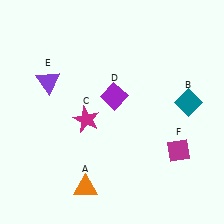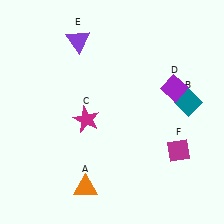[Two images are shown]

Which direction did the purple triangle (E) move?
The purple triangle (E) moved up.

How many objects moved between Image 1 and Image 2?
2 objects moved between the two images.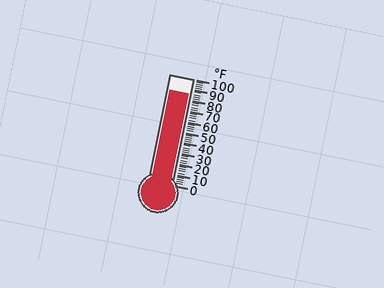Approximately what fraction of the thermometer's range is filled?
The thermometer is filled to approximately 85% of its range.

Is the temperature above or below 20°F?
The temperature is above 20°F.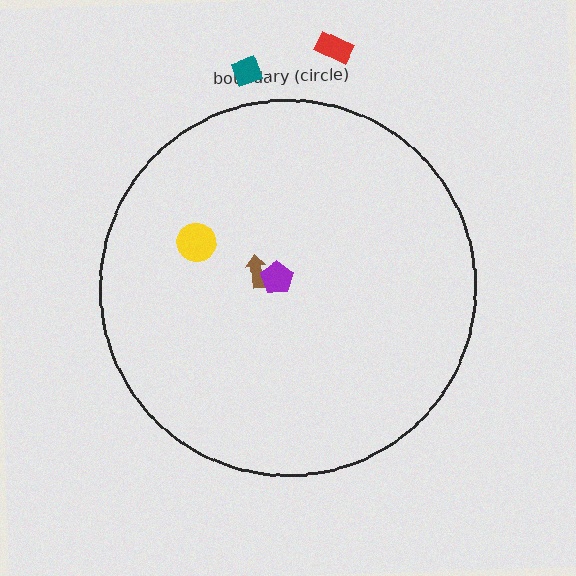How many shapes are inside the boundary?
3 inside, 2 outside.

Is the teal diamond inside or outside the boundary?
Outside.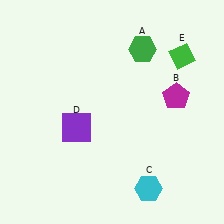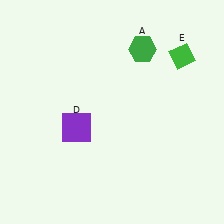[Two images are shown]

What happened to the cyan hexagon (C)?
The cyan hexagon (C) was removed in Image 2. It was in the bottom-right area of Image 1.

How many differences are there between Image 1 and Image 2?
There are 2 differences between the two images.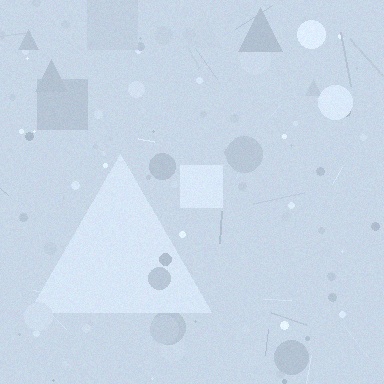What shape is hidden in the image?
A triangle is hidden in the image.